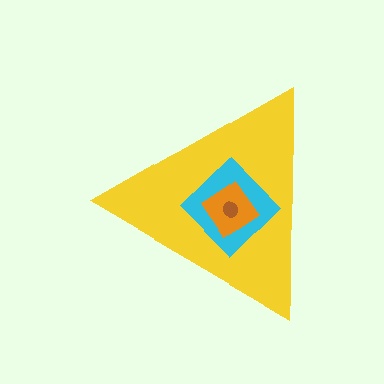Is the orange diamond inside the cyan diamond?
Yes.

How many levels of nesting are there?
4.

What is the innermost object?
The brown circle.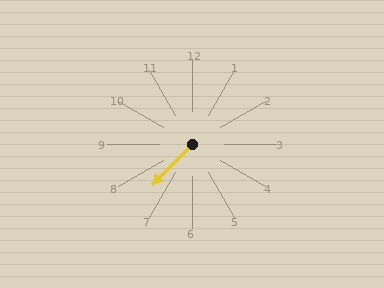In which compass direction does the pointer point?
Southwest.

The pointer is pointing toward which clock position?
Roughly 7 o'clock.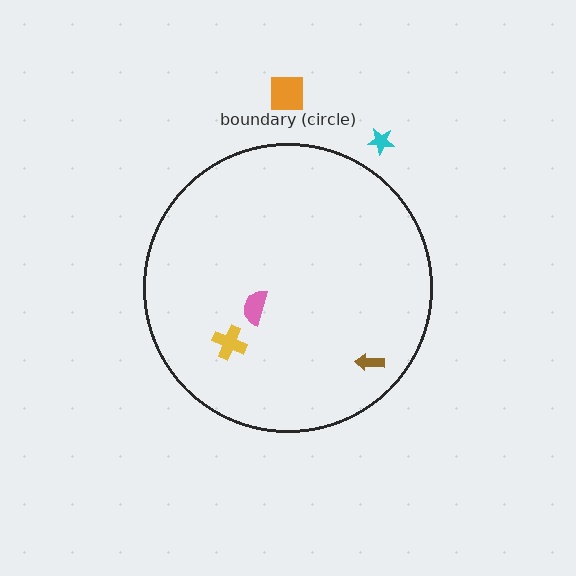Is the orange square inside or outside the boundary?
Outside.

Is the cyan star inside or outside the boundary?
Outside.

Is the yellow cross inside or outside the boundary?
Inside.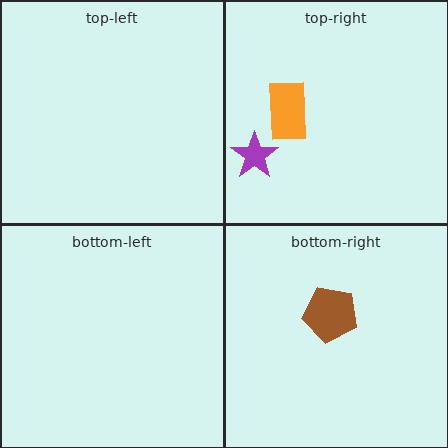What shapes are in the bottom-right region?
The brown pentagon.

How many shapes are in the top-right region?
2.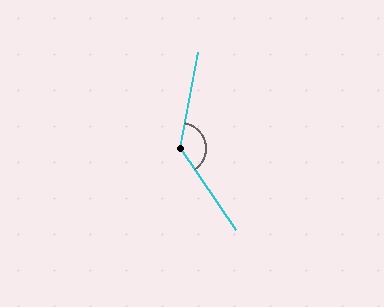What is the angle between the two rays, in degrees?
Approximately 135 degrees.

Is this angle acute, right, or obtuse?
It is obtuse.